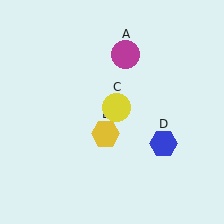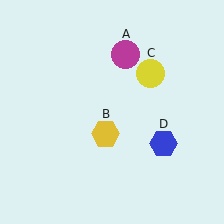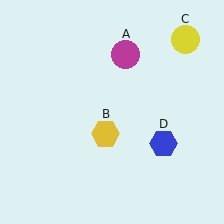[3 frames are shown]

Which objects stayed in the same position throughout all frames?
Magenta circle (object A) and yellow hexagon (object B) and blue hexagon (object D) remained stationary.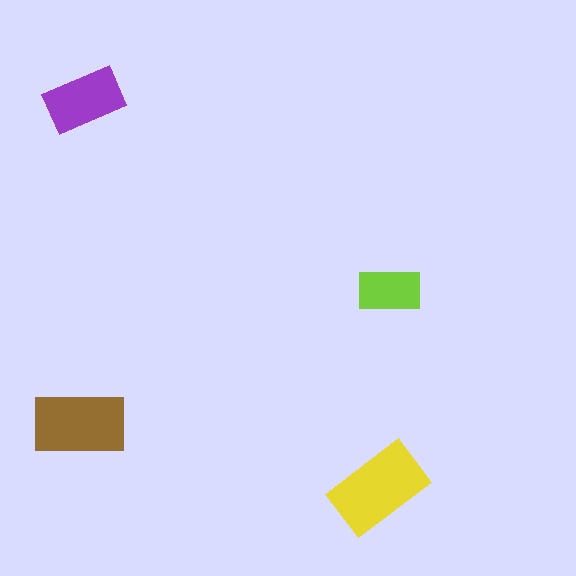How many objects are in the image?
There are 4 objects in the image.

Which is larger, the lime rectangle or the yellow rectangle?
The yellow one.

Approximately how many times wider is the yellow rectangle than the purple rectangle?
About 1.5 times wider.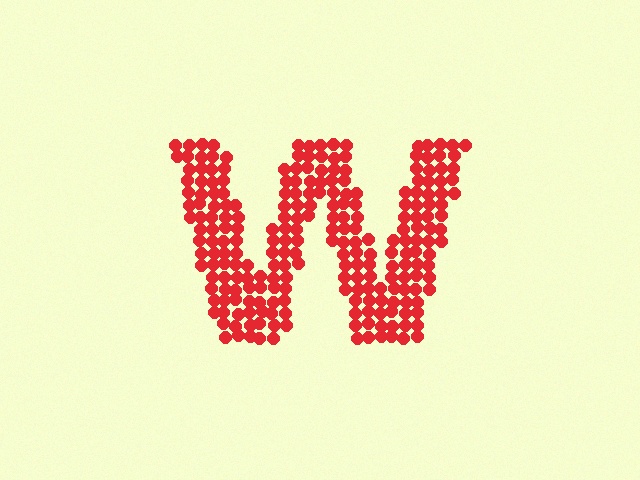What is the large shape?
The large shape is the letter W.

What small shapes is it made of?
It is made of small circles.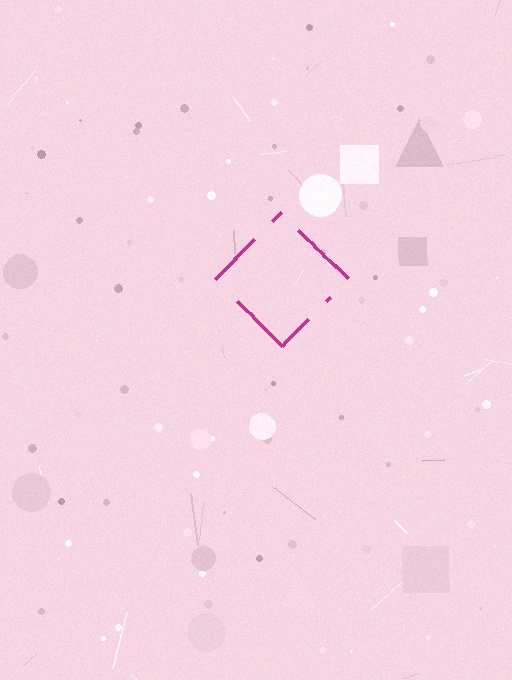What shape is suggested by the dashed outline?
The dashed outline suggests a diamond.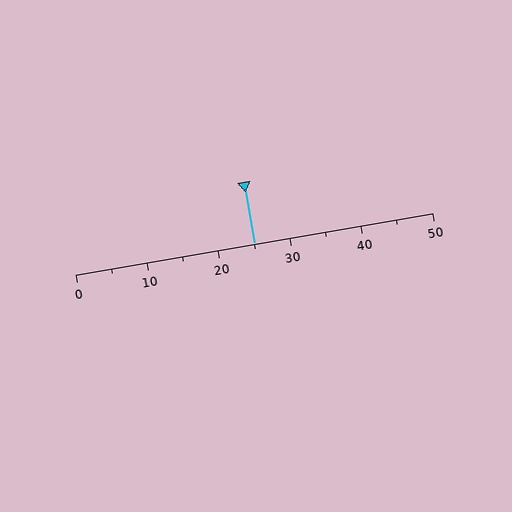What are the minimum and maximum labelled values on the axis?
The axis runs from 0 to 50.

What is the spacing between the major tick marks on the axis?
The major ticks are spaced 10 apart.